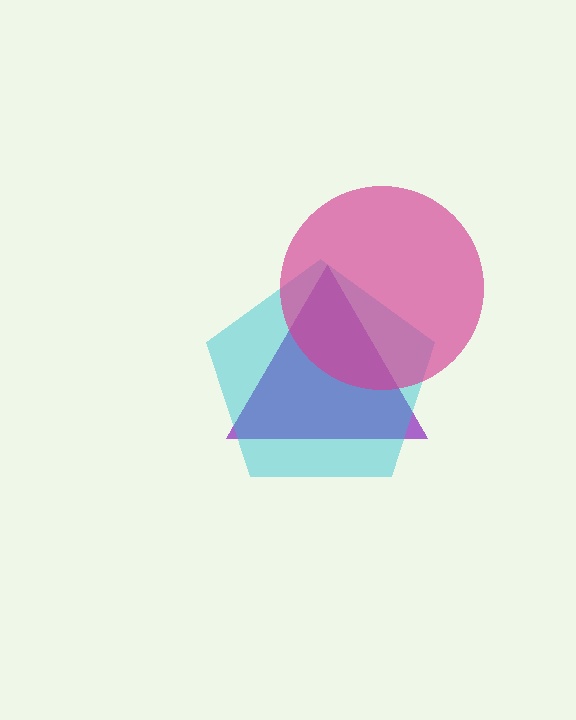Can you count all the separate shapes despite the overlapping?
Yes, there are 3 separate shapes.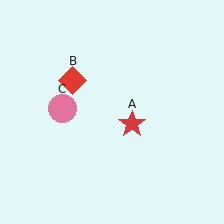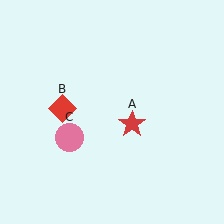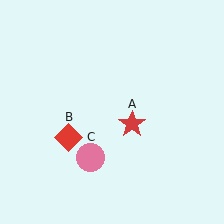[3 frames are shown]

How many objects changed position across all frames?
2 objects changed position: red diamond (object B), pink circle (object C).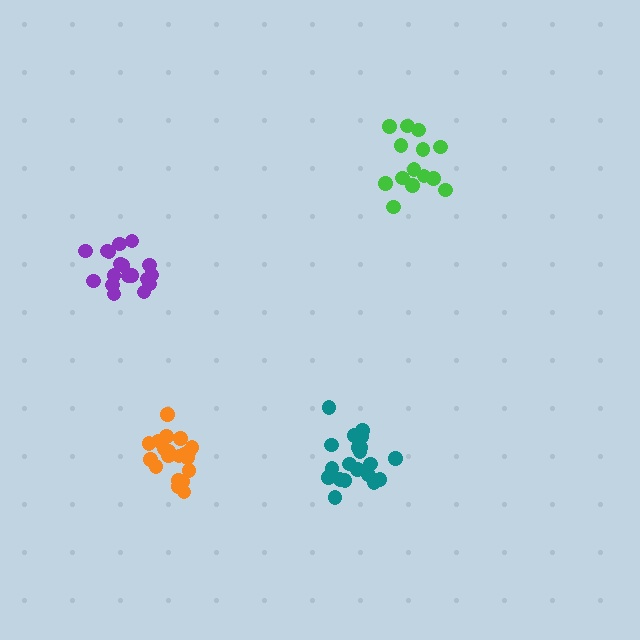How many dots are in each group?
Group 1: 20 dots, Group 2: 15 dots, Group 3: 18 dots, Group 4: 20 dots (73 total).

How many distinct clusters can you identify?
There are 4 distinct clusters.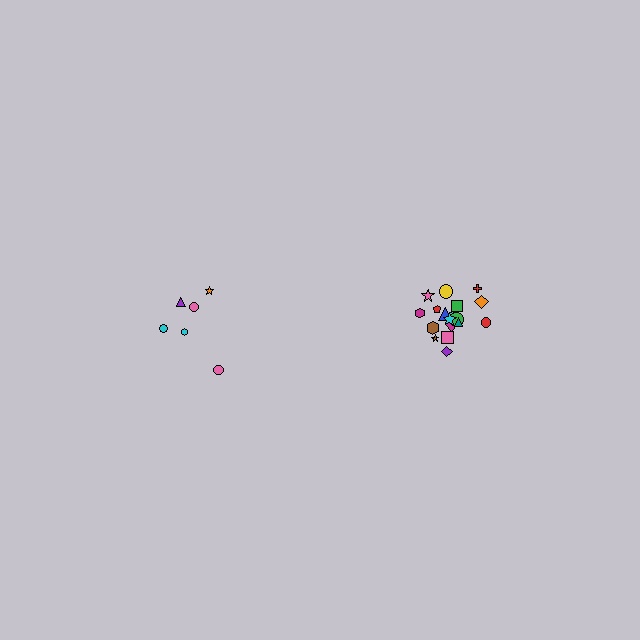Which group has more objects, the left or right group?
The right group.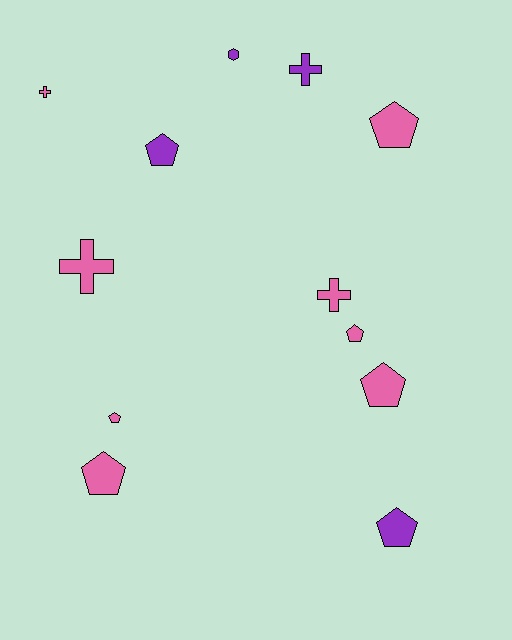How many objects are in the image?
There are 12 objects.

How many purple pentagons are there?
There are 2 purple pentagons.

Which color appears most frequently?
Pink, with 8 objects.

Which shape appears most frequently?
Pentagon, with 7 objects.